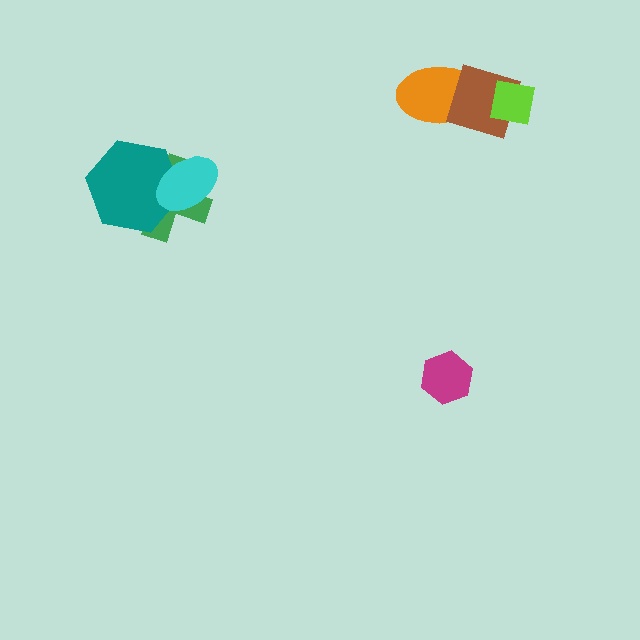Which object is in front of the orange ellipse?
The brown diamond is in front of the orange ellipse.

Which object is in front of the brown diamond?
The lime square is in front of the brown diamond.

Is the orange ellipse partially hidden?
Yes, it is partially covered by another shape.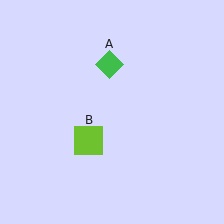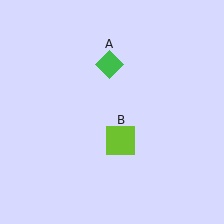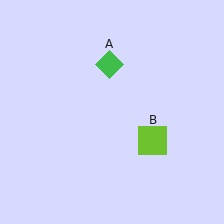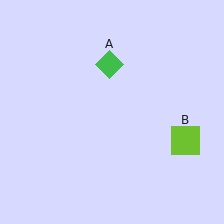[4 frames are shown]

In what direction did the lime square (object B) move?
The lime square (object B) moved right.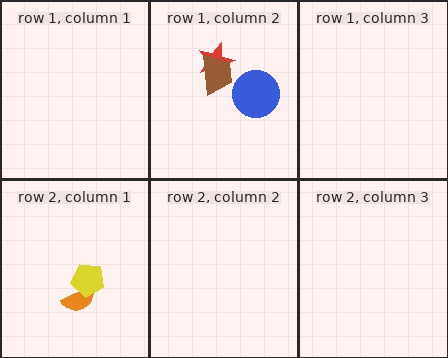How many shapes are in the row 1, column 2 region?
3.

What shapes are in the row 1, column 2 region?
The blue circle, the red star, the brown trapezoid.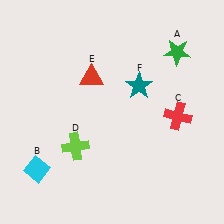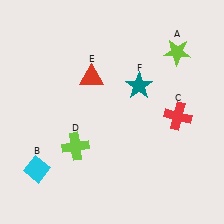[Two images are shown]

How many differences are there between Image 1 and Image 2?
There is 1 difference between the two images.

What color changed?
The star (A) changed from green in Image 1 to lime in Image 2.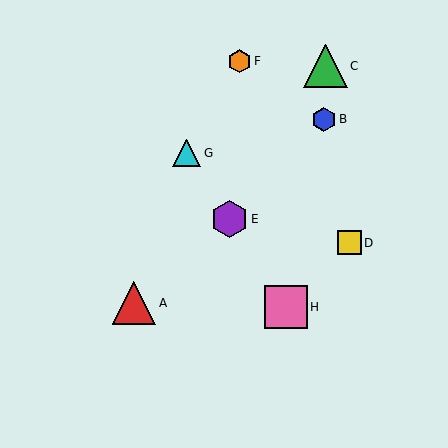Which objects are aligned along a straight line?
Objects E, G, H are aligned along a straight line.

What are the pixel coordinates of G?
Object G is at (187, 153).